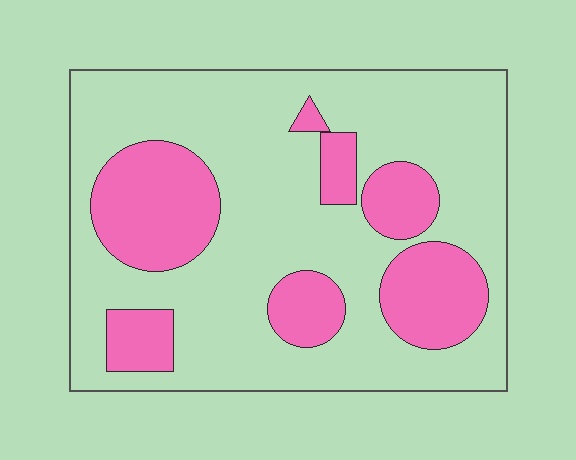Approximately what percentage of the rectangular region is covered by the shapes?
Approximately 30%.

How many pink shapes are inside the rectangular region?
7.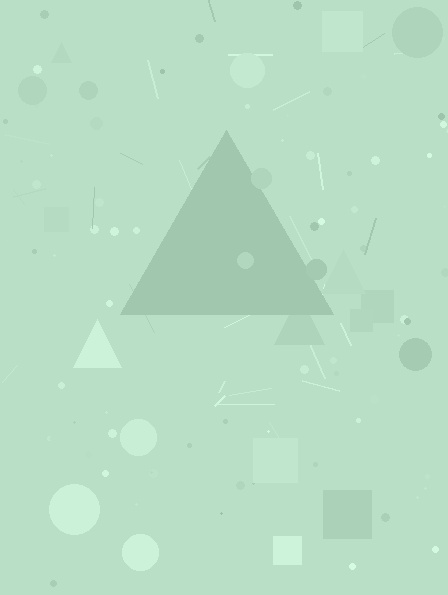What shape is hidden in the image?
A triangle is hidden in the image.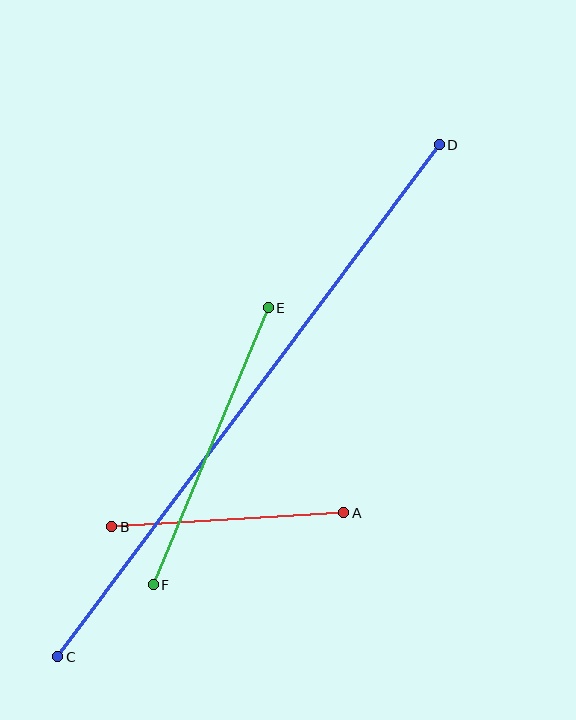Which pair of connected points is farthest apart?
Points C and D are farthest apart.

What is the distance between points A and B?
The distance is approximately 232 pixels.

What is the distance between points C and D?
The distance is approximately 639 pixels.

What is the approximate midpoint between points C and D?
The midpoint is at approximately (248, 401) pixels.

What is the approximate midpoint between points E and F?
The midpoint is at approximately (211, 446) pixels.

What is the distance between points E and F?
The distance is approximately 300 pixels.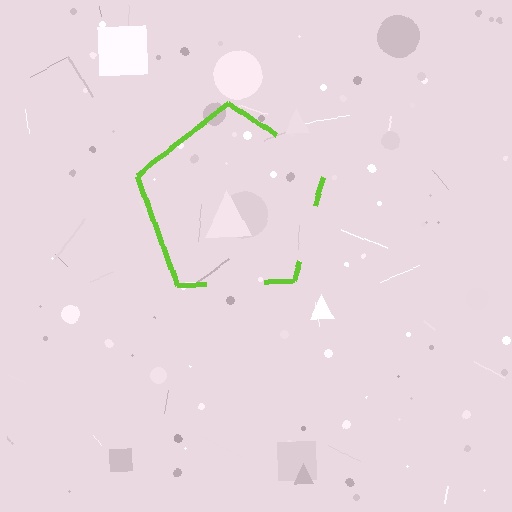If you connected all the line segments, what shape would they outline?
They would outline a pentagon.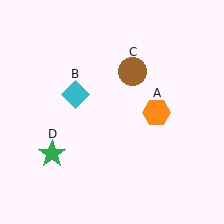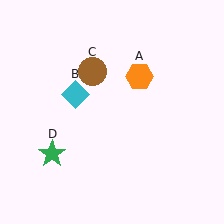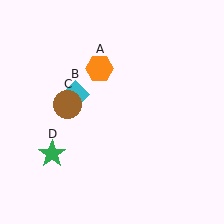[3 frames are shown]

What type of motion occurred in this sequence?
The orange hexagon (object A), brown circle (object C) rotated counterclockwise around the center of the scene.